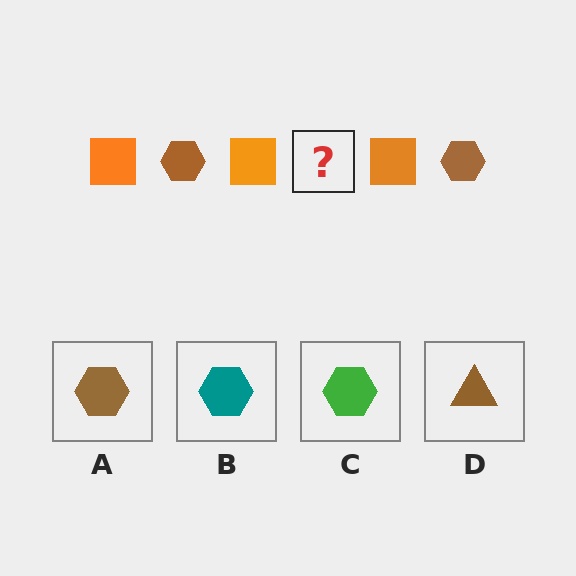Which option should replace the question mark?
Option A.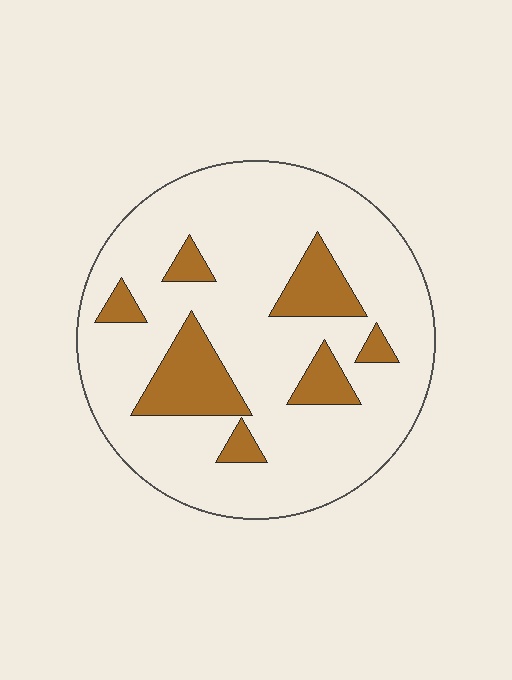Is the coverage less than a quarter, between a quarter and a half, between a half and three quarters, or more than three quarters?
Less than a quarter.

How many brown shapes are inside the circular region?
7.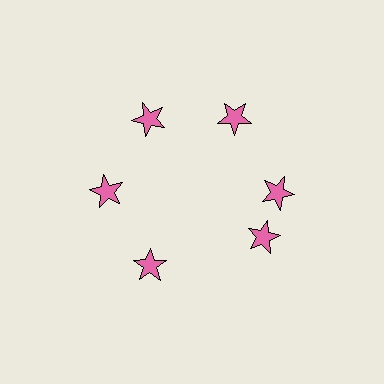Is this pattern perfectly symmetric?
No. The 6 pink stars are arranged in a ring, but one element near the 5 o'clock position is rotated out of alignment along the ring, breaking the 6-fold rotational symmetry.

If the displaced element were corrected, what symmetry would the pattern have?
It would have 6-fold rotational symmetry — the pattern would map onto itself every 60 degrees.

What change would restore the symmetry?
The symmetry would be restored by rotating it back into even spacing with its neighbors so that all 6 stars sit at equal angles and equal distance from the center.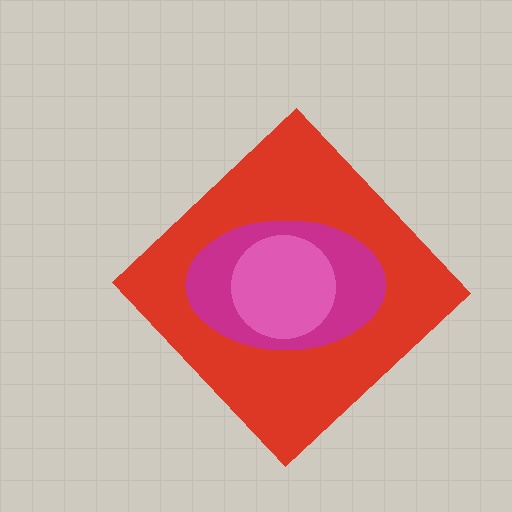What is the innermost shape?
The pink circle.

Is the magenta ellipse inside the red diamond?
Yes.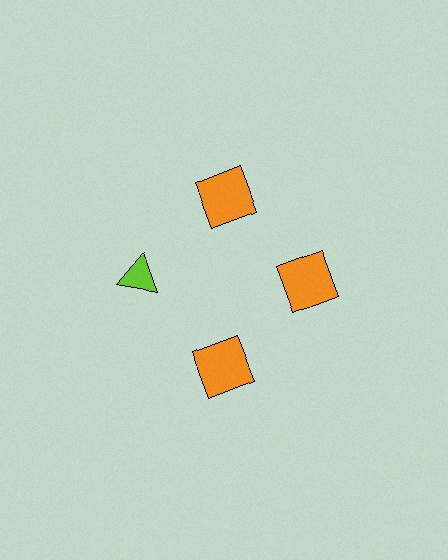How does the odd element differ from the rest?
It differs in both color (lime instead of orange) and shape (triangle instead of square).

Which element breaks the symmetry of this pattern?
The lime triangle at roughly the 9 o'clock position breaks the symmetry. All other shapes are orange squares.